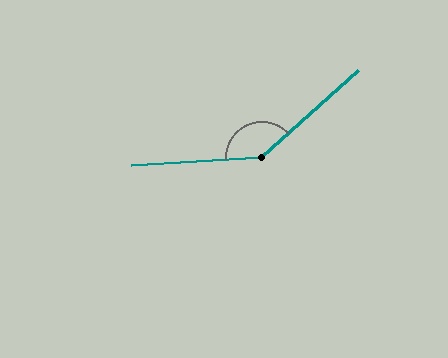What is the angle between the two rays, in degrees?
Approximately 141 degrees.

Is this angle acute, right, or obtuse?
It is obtuse.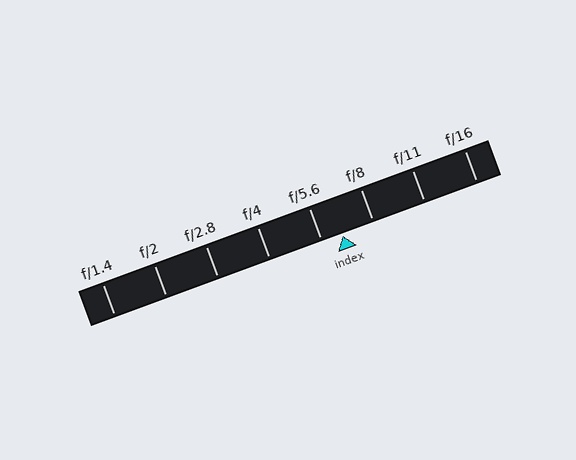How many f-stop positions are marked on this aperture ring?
There are 8 f-stop positions marked.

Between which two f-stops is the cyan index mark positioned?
The index mark is between f/5.6 and f/8.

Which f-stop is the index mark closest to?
The index mark is closest to f/5.6.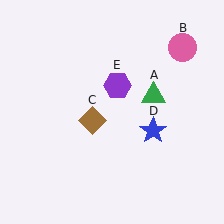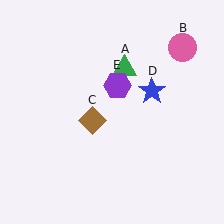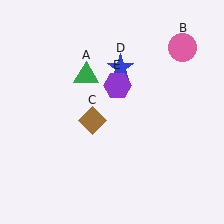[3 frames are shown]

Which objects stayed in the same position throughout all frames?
Pink circle (object B) and brown diamond (object C) and purple hexagon (object E) remained stationary.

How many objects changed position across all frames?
2 objects changed position: green triangle (object A), blue star (object D).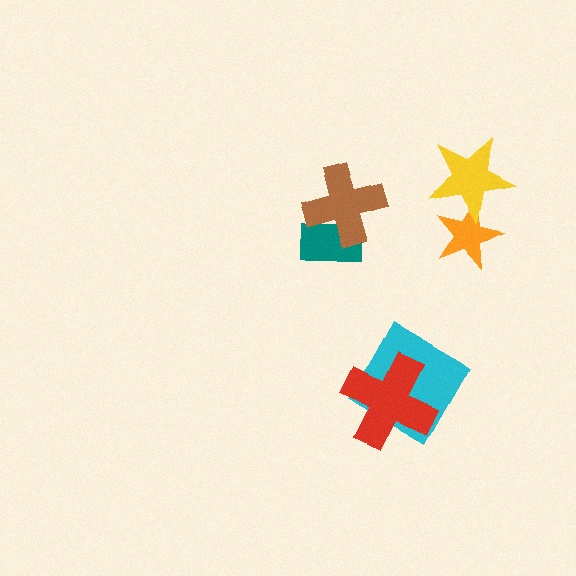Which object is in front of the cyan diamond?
The red cross is in front of the cyan diamond.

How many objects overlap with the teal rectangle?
1 object overlaps with the teal rectangle.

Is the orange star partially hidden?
Yes, it is partially covered by another shape.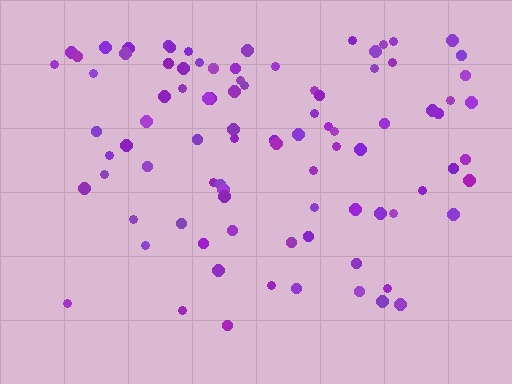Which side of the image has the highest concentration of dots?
The top.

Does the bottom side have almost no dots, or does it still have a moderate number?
Still a moderate number, just noticeably fewer than the top.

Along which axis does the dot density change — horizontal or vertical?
Vertical.